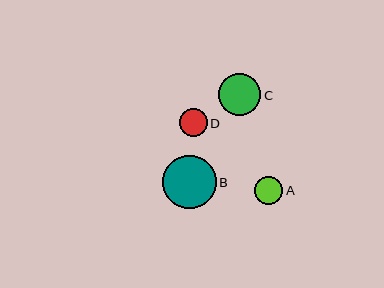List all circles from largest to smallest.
From largest to smallest: B, C, A, D.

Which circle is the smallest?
Circle D is the smallest with a size of approximately 28 pixels.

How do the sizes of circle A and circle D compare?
Circle A and circle D are approximately the same size.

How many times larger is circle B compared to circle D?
Circle B is approximately 1.9 times the size of circle D.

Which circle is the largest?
Circle B is the largest with a size of approximately 54 pixels.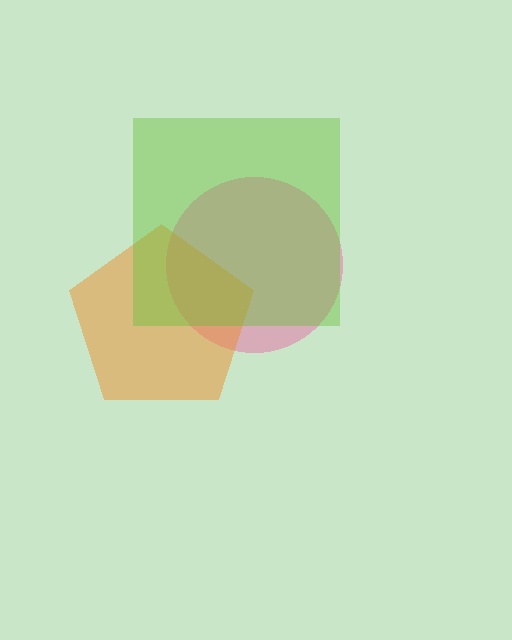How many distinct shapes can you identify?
There are 3 distinct shapes: a pink circle, an orange pentagon, a lime square.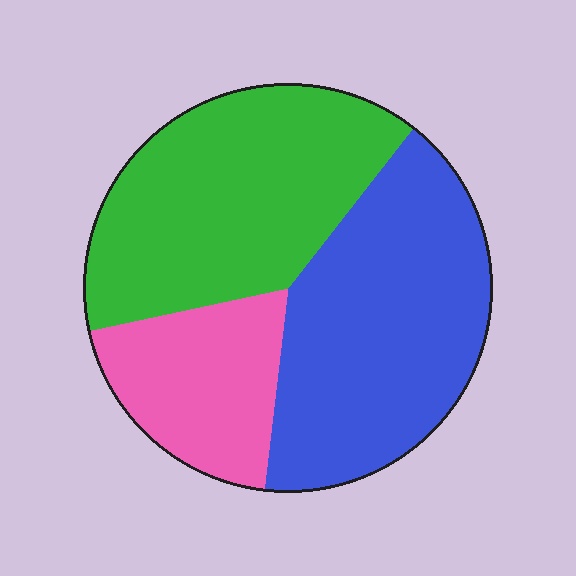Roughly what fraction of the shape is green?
Green covers 39% of the shape.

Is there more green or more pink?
Green.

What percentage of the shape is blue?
Blue covers about 40% of the shape.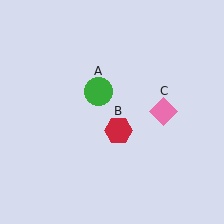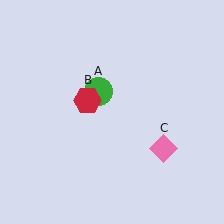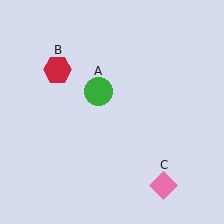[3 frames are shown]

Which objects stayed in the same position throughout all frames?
Green circle (object A) remained stationary.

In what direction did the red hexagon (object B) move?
The red hexagon (object B) moved up and to the left.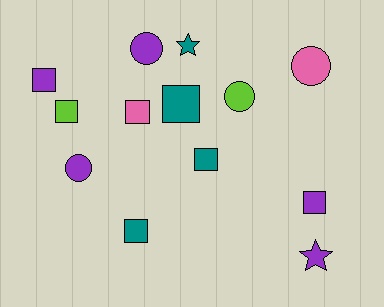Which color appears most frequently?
Purple, with 5 objects.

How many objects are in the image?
There are 13 objects.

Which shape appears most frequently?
Square, with 7 objects.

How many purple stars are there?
There is 1 purple star.